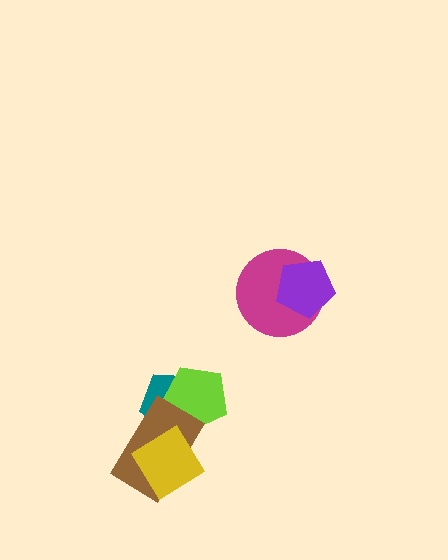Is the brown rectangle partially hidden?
Yes, it is partially covered by another shape.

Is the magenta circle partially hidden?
Yes, it is partially covered by another shape.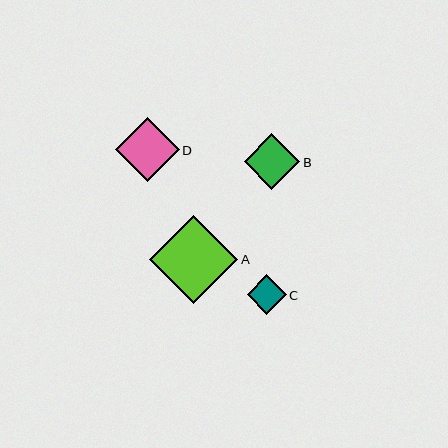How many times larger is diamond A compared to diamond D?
Diamond A is approximately 1.4 times the size of diamond D.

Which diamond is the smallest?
Diamond C is the smallest with a size of approximately 39 pixels.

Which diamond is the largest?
Diamond A is the largest with a size of approximately 88 pixels.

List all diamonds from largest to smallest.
From largest to smallest: A, D, B, C.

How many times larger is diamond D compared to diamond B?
Diamond D is approximately 1.1 times the size of diamond B.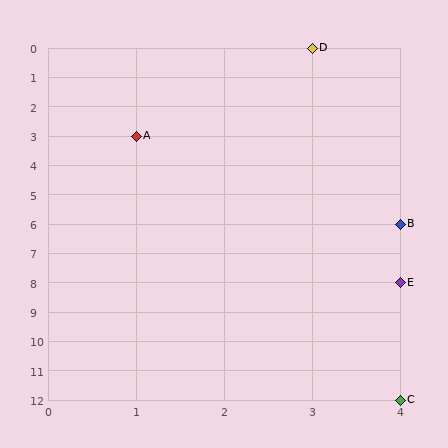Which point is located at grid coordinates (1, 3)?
Point A is at (1, 3).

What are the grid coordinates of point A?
Point A is at grid coordinates (1, 3).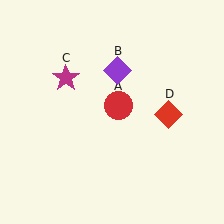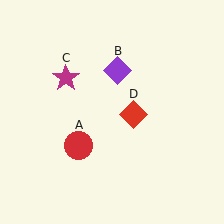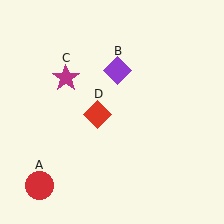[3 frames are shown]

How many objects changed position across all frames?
2 objects changed position: red circle (object A), red diamond (object D).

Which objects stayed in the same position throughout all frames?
Purple diamond (object B) and magenta star (object C) remained stationary.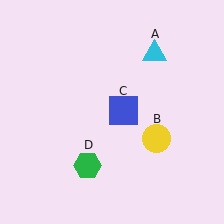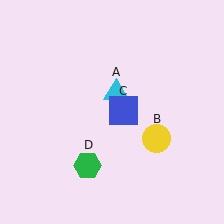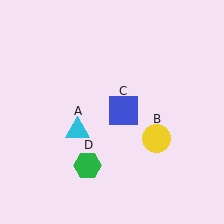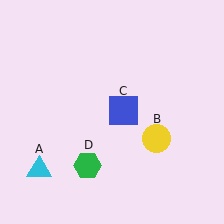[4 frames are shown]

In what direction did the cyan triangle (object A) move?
The cyan triangle (object A) moved down and to the left.